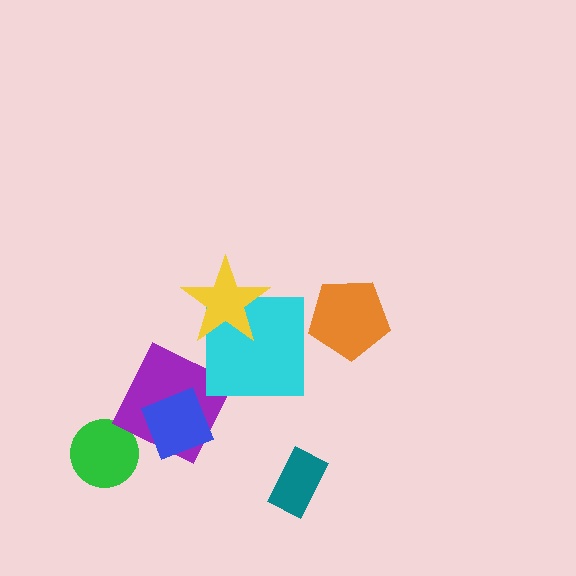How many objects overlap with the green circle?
0 objects overlap with the green circle.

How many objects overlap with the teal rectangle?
0 objects overlap with the teal rectangle.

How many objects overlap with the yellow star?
1 object overlaps with the yellow star.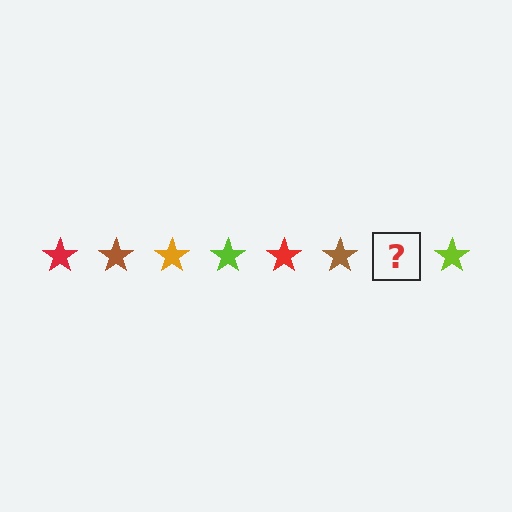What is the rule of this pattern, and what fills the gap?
The rule is that the pattern cycles through red, brown, orange, lime stars. The gap should be filled with an orange star.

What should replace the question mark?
The question mark should be replaced with an orange star.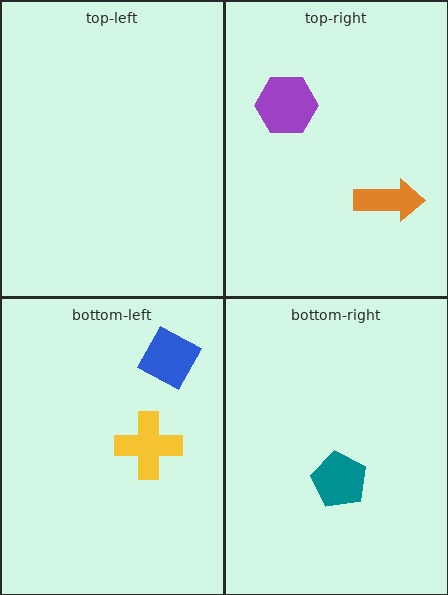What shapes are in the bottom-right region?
The teal pentagon.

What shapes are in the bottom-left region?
The blue square, the yellow cross.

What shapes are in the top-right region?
The purple hexagon, the orange arrow.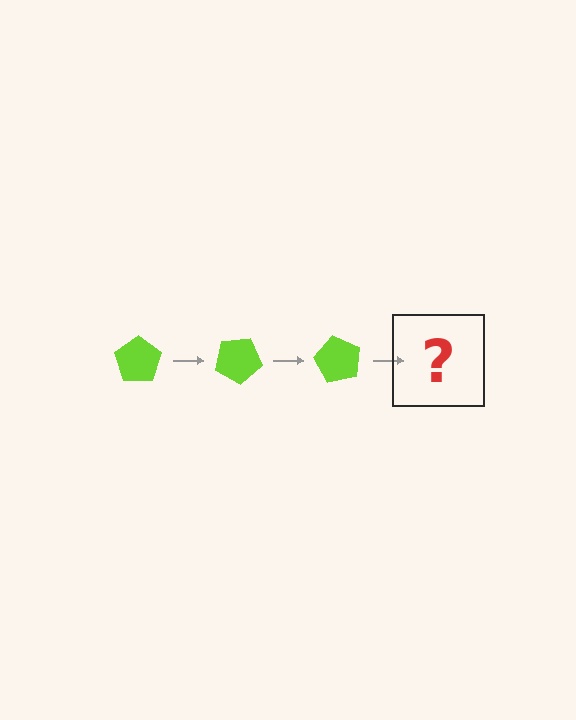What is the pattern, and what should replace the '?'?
The pattern is that the pentagon rotates 30 degrees each step. The '?' should be a lime pentagon rotated 90 degrees.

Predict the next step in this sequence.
The next step is a lime pentagon rotated 90 degrees.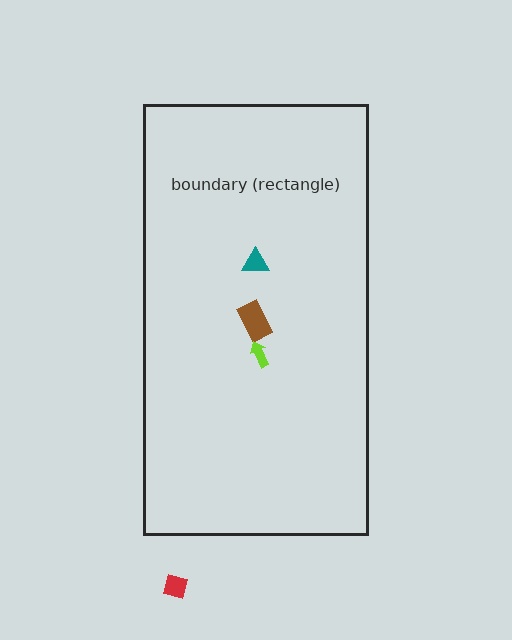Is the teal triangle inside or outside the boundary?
Inside.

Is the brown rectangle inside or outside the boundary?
Inside.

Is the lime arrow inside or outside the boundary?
Inside.